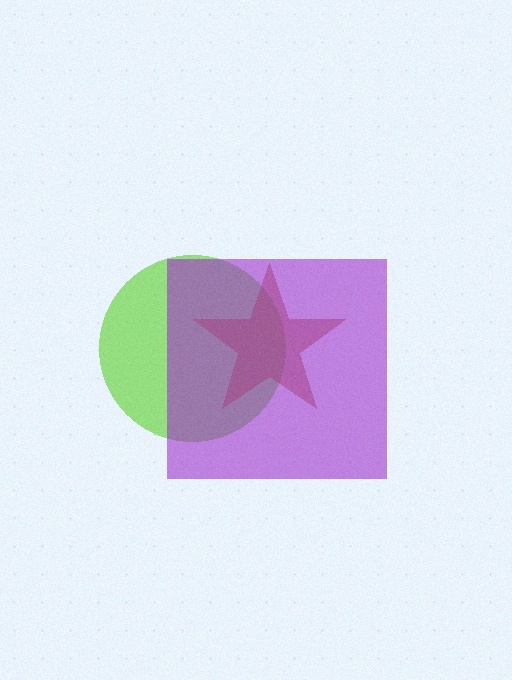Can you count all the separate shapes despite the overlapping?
Yes, there are 3 separate shapes.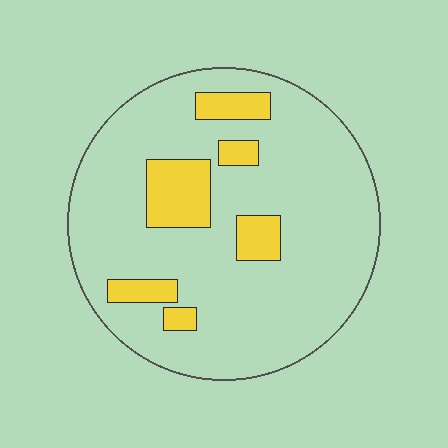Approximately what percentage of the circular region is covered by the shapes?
Approximately 15%.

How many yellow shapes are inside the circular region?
6.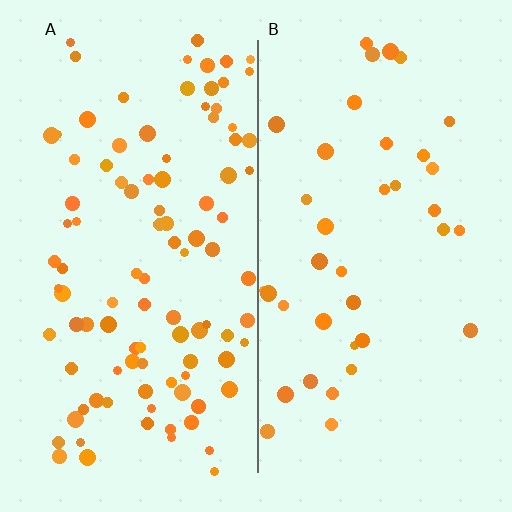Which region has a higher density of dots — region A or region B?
A (the left).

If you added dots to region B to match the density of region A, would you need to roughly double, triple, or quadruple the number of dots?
Approximately triple.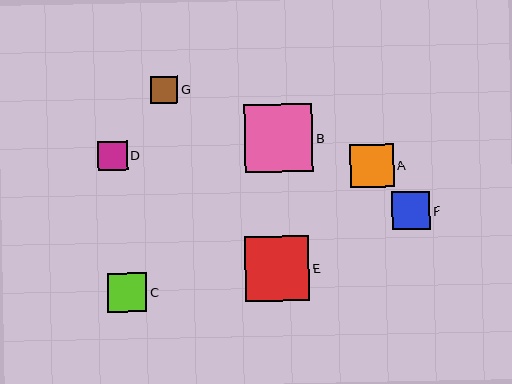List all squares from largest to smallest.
From largest to smallest: B, E, A, C, F, D, G.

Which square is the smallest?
Square G is the smallest with a size of approximately 27 pixels.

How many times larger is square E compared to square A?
Square E is approximately 1.5 times the size of square A.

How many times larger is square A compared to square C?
Square A is approximately 1.1 times the size of square C.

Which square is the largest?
Square B is the largest with a size of approximately 69 pixels.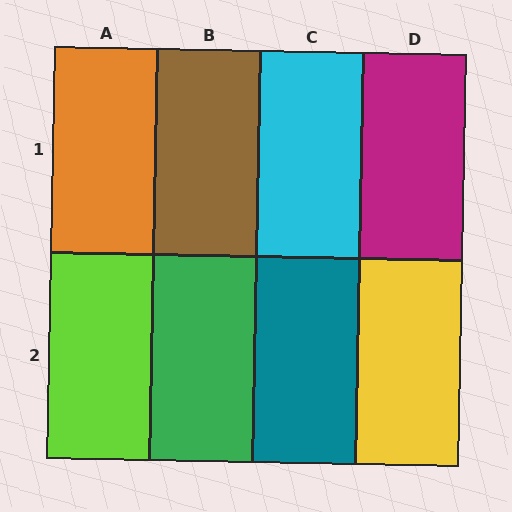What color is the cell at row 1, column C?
Cyan.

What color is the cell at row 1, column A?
Orange.